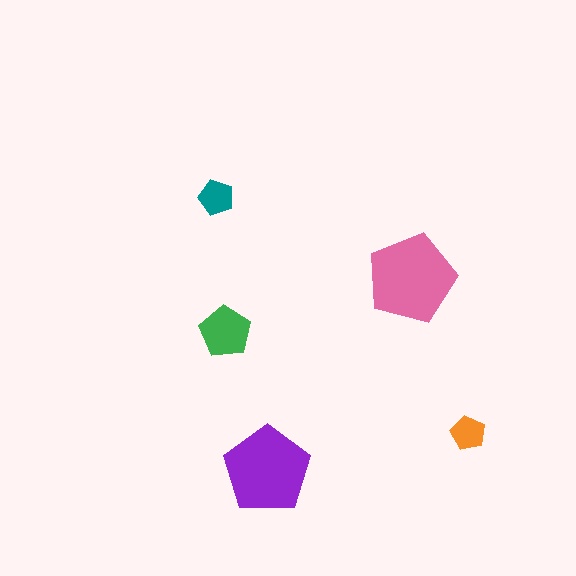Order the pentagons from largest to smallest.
the pink one, the purple one, the green one, the teal one, the orange one.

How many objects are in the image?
There are 5 objects in the image.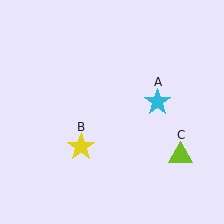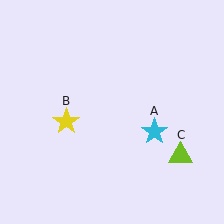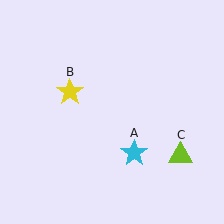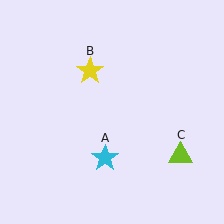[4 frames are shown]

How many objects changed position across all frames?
2 objects changed position: cyan star (object A), yellow star (object B).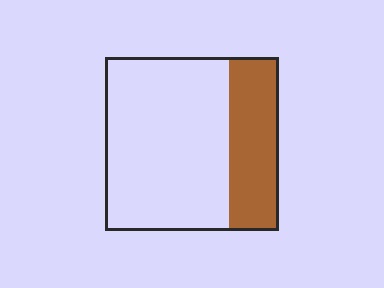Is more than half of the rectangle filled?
No.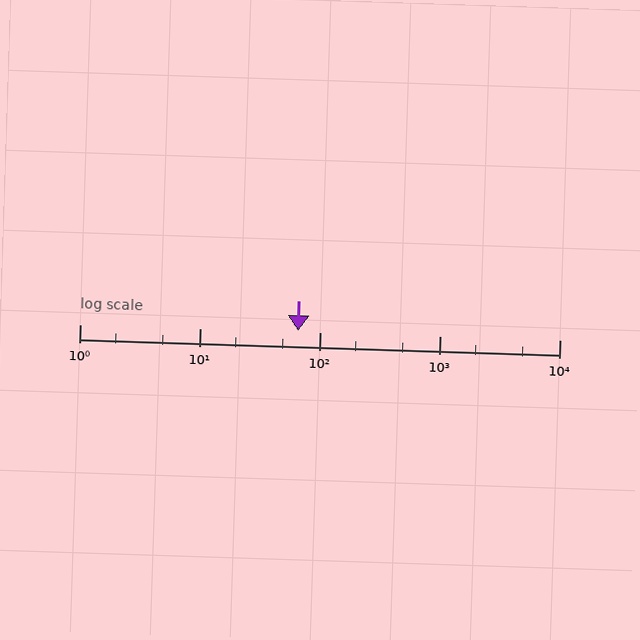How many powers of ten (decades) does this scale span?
The scale spans 4 decades, from 1 to 10000.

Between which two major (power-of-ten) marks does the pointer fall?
The pointer is between 10 and 100.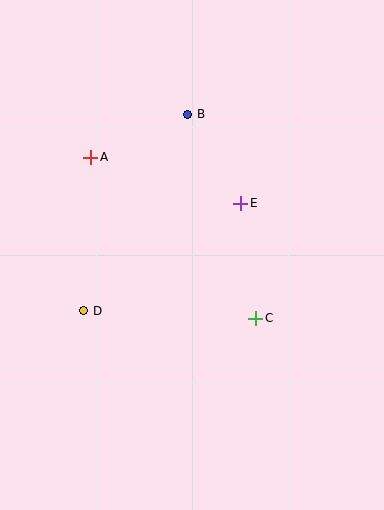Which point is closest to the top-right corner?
Point B is closest to the top-right corner.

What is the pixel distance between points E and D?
The distance between E and D is 190 pixels.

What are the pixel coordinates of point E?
Point E is at (241, 203).